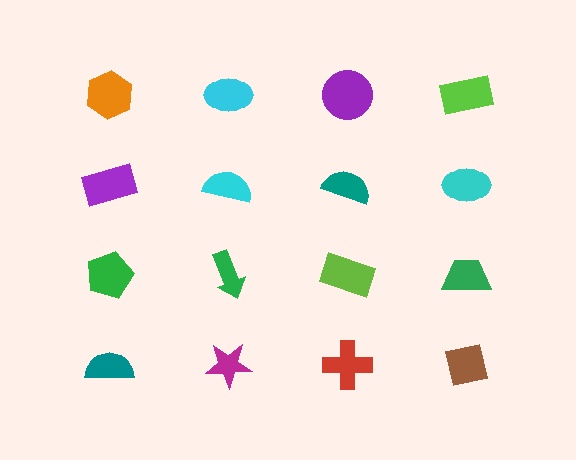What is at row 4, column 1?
A teal semicircle.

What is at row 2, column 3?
A teal semicircle.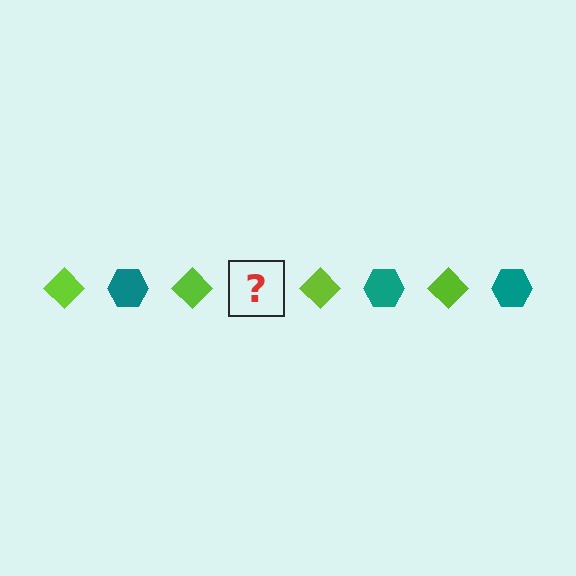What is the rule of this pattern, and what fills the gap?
The rule is that the pattern alternates between lime diamond and teal hexagon. The gap should be filled with a teal hexagon.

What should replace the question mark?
The question mark should be replaced with a teal hexagon.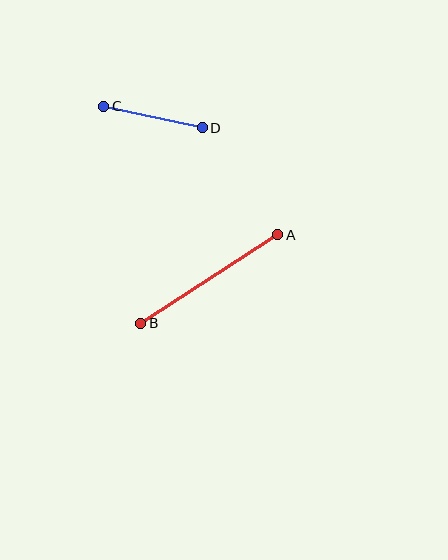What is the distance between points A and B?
The distance is approximately 163 pixels.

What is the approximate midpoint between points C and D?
The midpoint is at approximately (153, 117) pixels.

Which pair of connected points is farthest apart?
Points A and B are farthest apart.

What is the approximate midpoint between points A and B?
The midpoint is at approximately (209, 279) pixels.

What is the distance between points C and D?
The distance is approximately 101 pixels.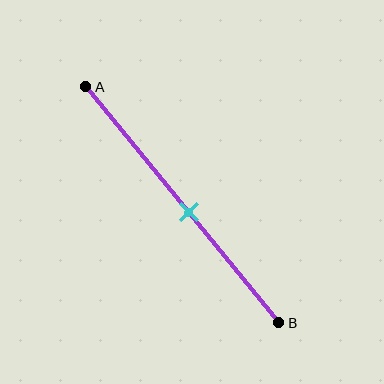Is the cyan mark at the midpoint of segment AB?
No, the mark is at about 55% from A, not at the 50% midpoint.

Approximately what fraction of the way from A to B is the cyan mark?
The cyan mark is approximately 55% of the way from A to B.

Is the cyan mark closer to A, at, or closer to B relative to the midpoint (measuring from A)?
The cyan mark is closer to point B than the midpoint of segment AB.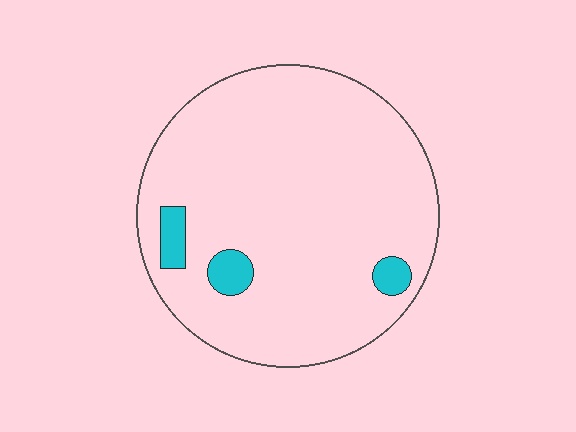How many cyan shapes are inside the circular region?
3.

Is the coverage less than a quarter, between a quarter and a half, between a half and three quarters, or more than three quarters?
Less than a quarter.